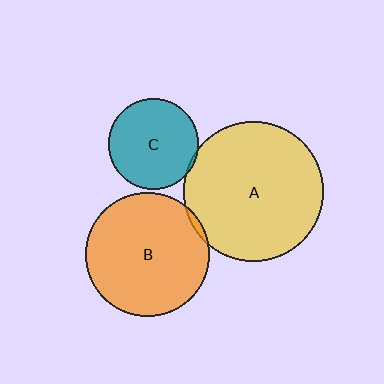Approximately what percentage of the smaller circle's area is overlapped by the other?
Approximately 5%.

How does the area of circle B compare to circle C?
Approximately 1.9 times.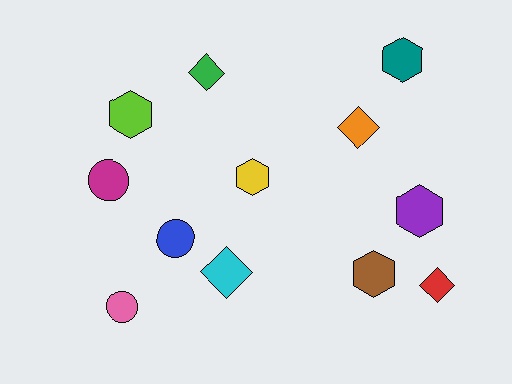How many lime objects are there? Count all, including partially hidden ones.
There is 1 lime object.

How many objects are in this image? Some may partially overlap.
There are 12 objects.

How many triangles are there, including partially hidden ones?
There are no triangles.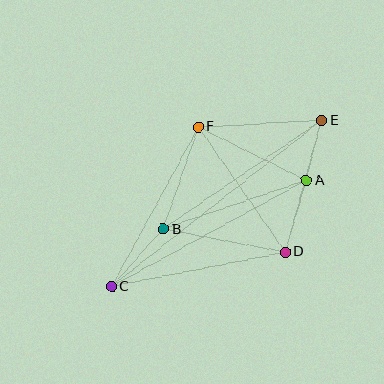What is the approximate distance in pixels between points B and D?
The distance between B and D is approximately 124 pixels.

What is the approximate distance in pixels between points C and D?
The distance between C and D is approximately 177 pixels.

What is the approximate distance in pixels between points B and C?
The distance between B and C is approximately 77 pixels.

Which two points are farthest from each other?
Points C and E are farthest from each other.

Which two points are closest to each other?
Points A and E are closest to each other.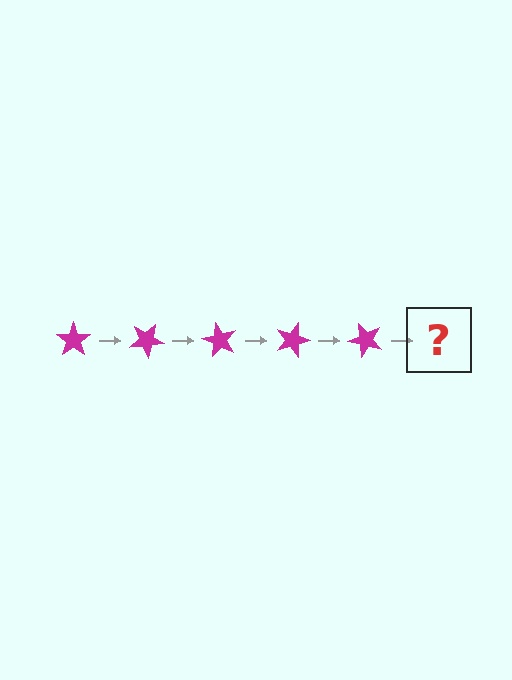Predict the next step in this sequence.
The next step is a magenta star rotated 150 degrees.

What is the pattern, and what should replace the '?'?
The pattern is that the star rotates 30 degrees each step. The '?' should be a magenta star rotated 150 degrees.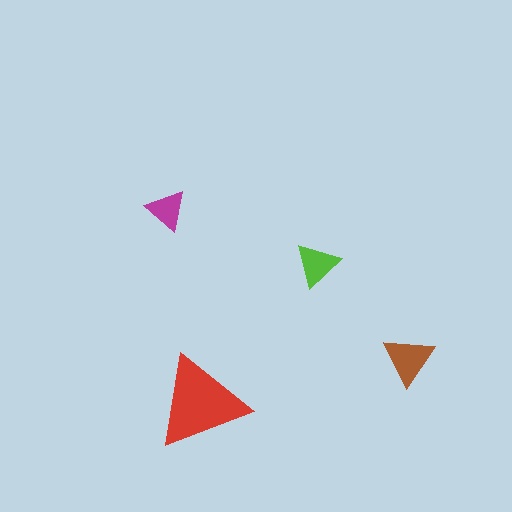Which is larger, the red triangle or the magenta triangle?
The red one.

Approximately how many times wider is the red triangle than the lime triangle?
About 2 times wider.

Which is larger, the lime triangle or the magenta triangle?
The lime one.